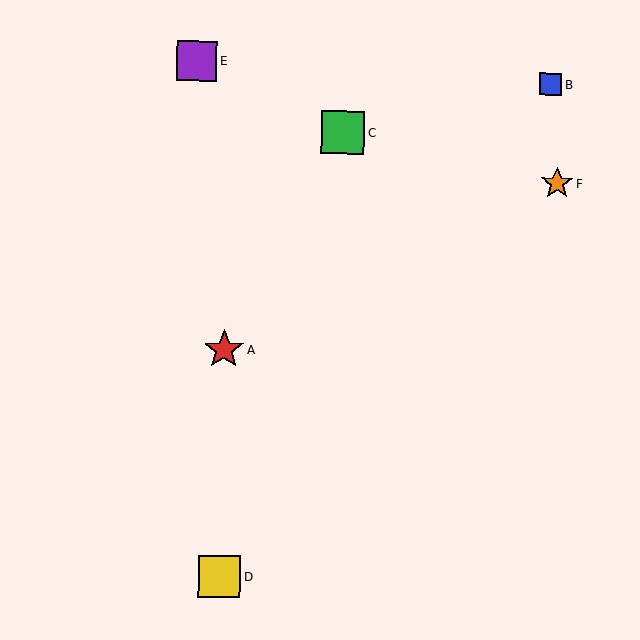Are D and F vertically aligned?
No, D is at x≈219 and F is at x≈557.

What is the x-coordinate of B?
Object B is at x≈551.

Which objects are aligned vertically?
Objects A, D are aligned vertically.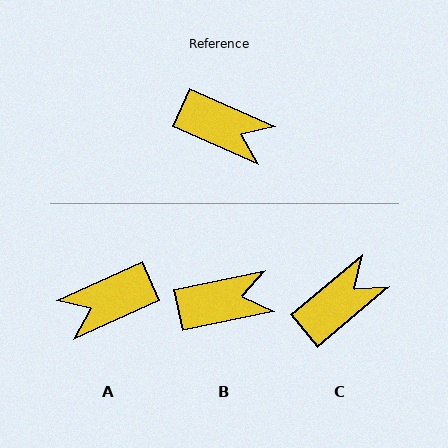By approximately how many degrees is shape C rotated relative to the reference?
Approximately 64 degrees counter-clockwise.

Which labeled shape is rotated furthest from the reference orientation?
A, about 132 degrees away.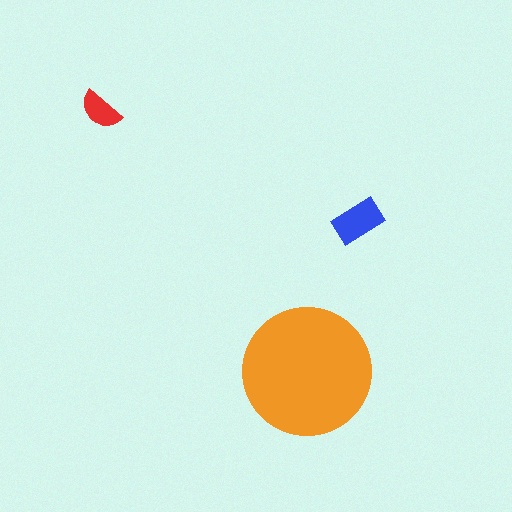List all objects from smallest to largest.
The red semicircle, the blue rectangle, the orange circle.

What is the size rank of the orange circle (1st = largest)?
1st.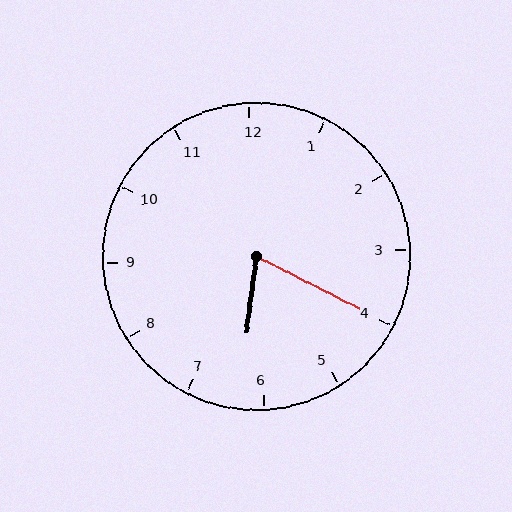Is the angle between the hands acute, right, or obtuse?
It is acute.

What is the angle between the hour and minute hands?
Approximately 70 degrees.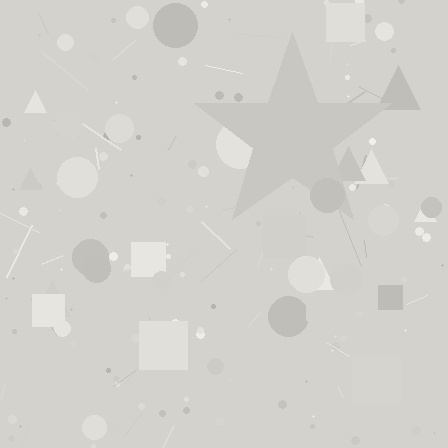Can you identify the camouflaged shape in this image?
The camouflaged shape is a star.